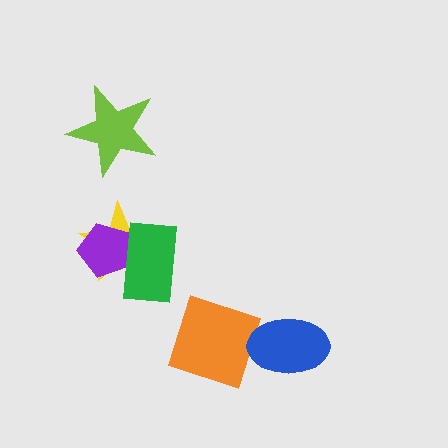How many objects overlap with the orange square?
0 objects overlap with the orange square.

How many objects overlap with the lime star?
0 objects overlap with the lime star.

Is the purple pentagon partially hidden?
Yes, it is partially covered by another shape.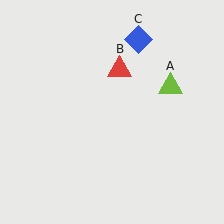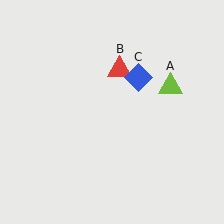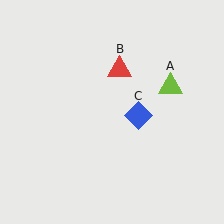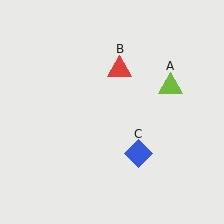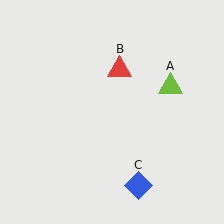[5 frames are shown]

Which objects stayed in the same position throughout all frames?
Lime triangle (object A) and red triangle (object B) remained stationary.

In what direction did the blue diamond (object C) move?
The blue diamond (object C) moved down.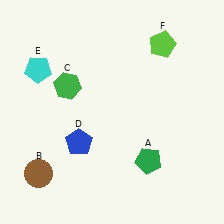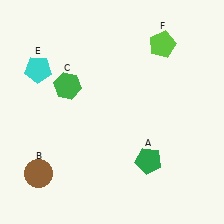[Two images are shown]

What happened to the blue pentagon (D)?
The blue pentagon (D) was removed in Image 2. It was in the bottom-left area of Image 1.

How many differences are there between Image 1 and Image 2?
There is 1 difference between the two images.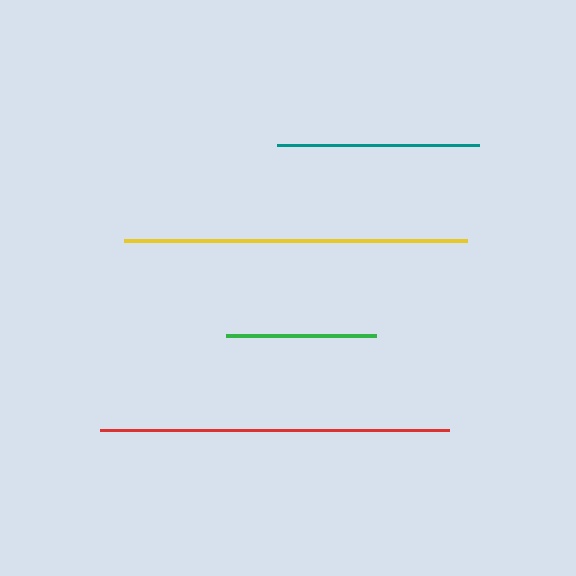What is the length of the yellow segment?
The yellow segment is approximately 343 pixels long.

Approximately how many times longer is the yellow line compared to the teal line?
The yellow line is approximately 1.7 times the length of the teal line.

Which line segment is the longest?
The red line is the longest at approximately 349 pixels.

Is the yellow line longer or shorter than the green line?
The yellow line is longer than the green line.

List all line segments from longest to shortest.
From longest to shortest: red, yellow, teal, green.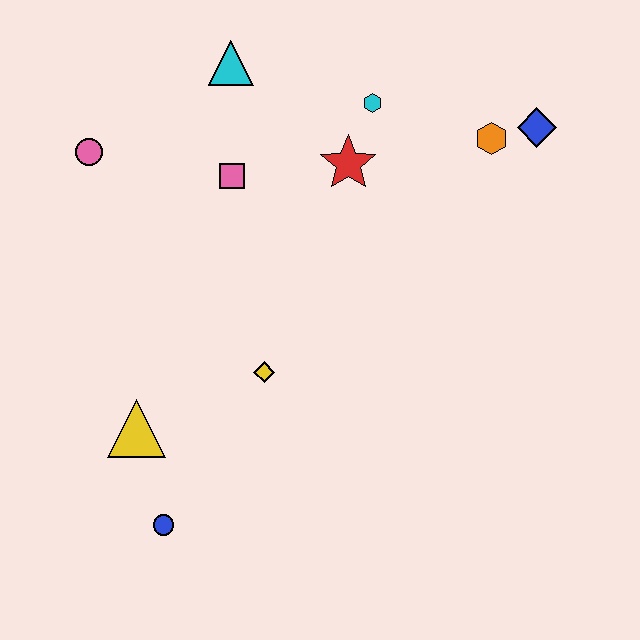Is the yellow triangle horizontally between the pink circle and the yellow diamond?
Yes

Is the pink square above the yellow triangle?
Yes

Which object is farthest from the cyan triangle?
The blue circle is farthest from the cyan triangle.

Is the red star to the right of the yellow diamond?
Yes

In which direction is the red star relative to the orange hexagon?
The red star is to the left of the orange hexagon.